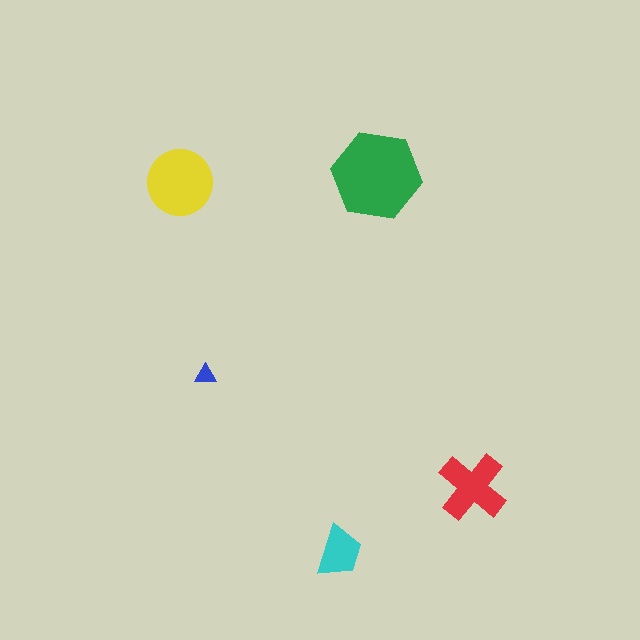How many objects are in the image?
There are 5 objects in the image.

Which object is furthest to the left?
The yellow circle is leftmost.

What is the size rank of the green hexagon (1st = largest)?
1st.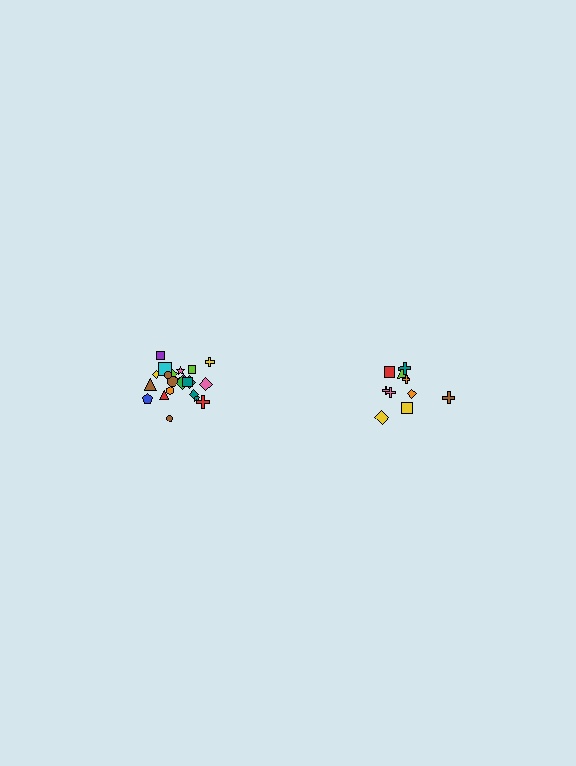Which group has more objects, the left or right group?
The left group.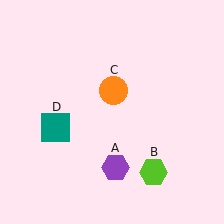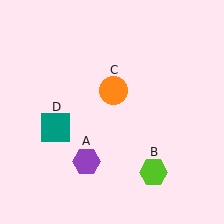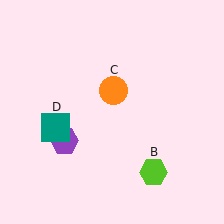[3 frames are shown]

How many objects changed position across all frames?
1 object changed position: purple hexagon (object A).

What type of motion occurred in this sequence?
The purple hexagon (object A) rotated clockwise around the center of the scene.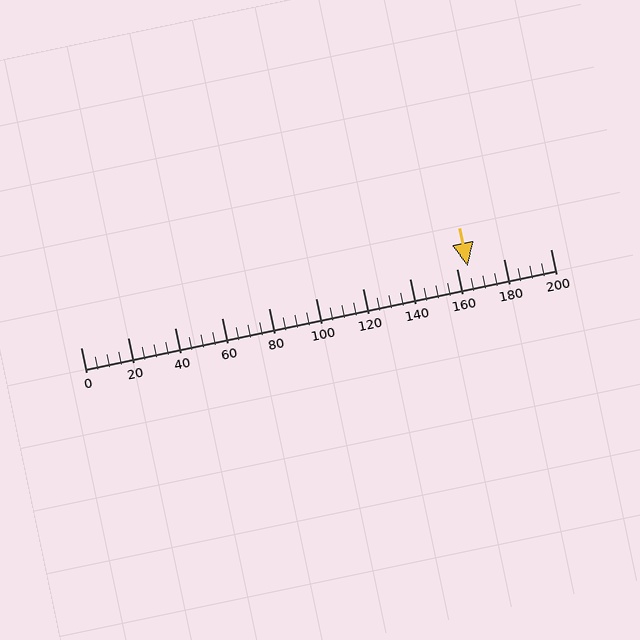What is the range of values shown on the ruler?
The ruler shows values from 0 to 200.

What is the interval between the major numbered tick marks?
The major tick marks are spaced 20 units apart.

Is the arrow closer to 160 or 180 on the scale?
The arrow is closer to 160.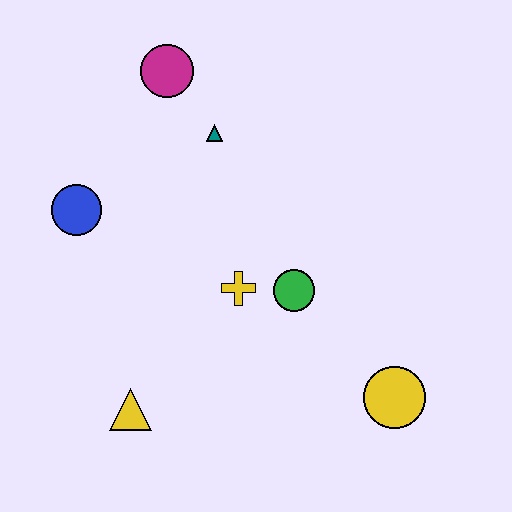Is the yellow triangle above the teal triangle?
No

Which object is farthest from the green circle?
The magenta circle is farthest from the green circle.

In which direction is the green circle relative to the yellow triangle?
The green circle is to the right of the yellow triangle.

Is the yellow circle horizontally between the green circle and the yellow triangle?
No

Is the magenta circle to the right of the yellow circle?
No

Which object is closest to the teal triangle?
The magenta circle is closest to the teal triangle.